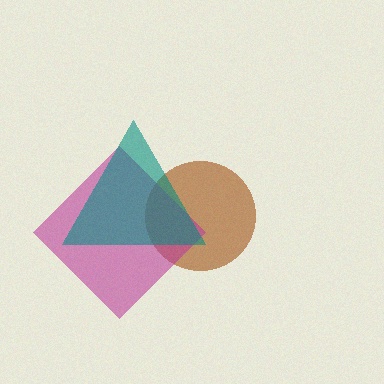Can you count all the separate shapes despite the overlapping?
Yes, there are 3 separate shapes.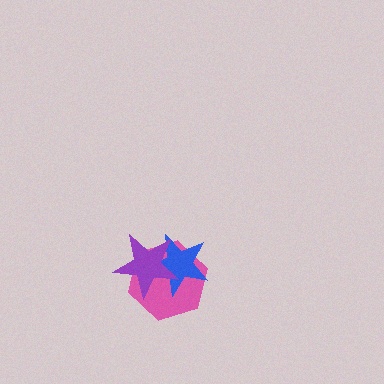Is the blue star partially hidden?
Yes, it is partially covered by another shape.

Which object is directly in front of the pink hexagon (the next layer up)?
The blue star is directly in front of the pink hexagon.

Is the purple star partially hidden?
No, no other shape covers it.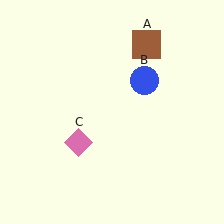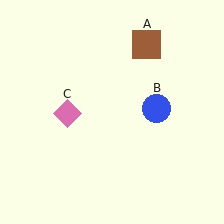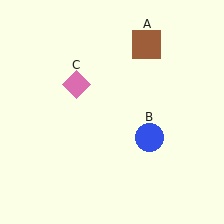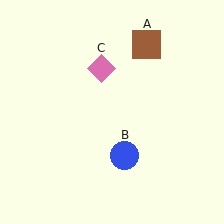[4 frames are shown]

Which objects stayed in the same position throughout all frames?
Brown square (object A) remained stationary.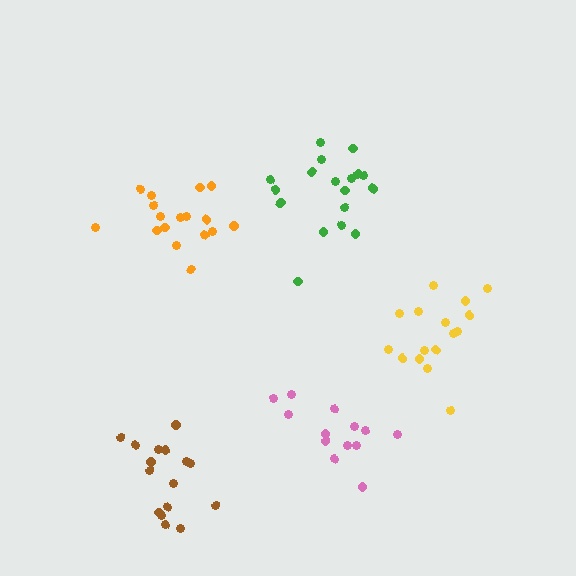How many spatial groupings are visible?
There are 5 spatial groupings.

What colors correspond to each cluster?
The clusters are colored: orange, pink, yellow, brown, green.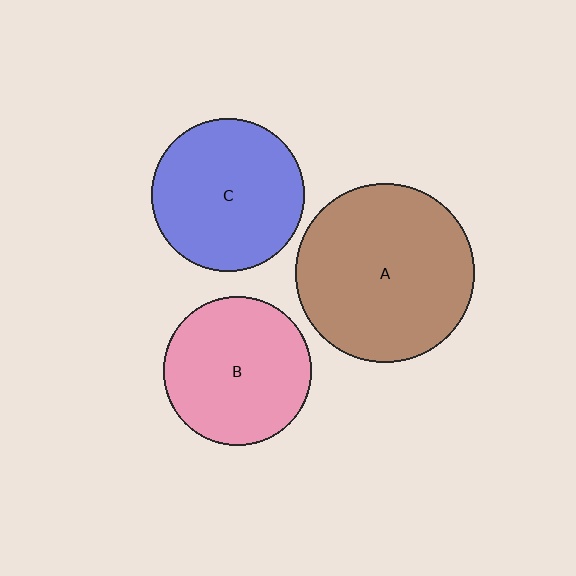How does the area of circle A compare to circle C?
Approximately 1.4 times.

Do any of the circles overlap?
No, none of the circles overlap.